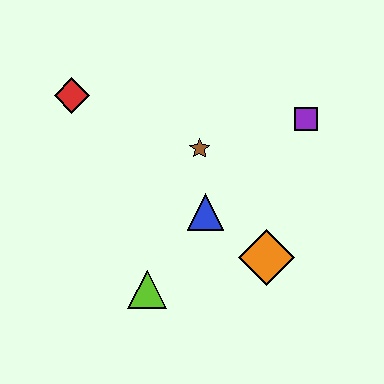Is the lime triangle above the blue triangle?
No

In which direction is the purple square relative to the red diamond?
The purple square is to the right of the red diamond.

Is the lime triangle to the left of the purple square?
Yes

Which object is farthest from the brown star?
The lime triangle is farthest from the brown star.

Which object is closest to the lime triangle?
The blue triangle is closest to the lime triangle.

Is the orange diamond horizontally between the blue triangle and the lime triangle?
No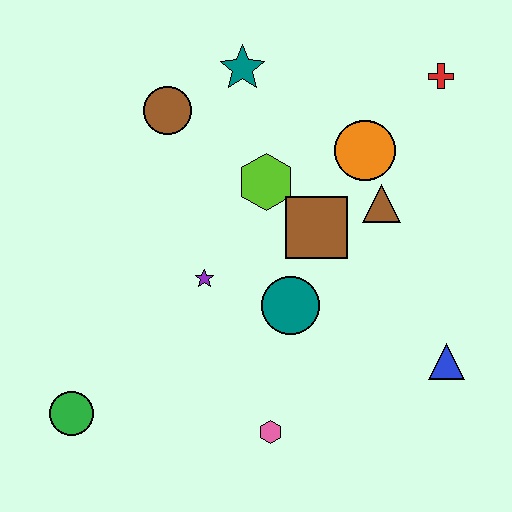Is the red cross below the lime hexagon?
No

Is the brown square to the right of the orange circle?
No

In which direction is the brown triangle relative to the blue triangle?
The brown triangle is above the blue triangle.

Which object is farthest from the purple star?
The red cross is farthest from the purple star.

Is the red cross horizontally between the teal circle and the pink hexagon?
No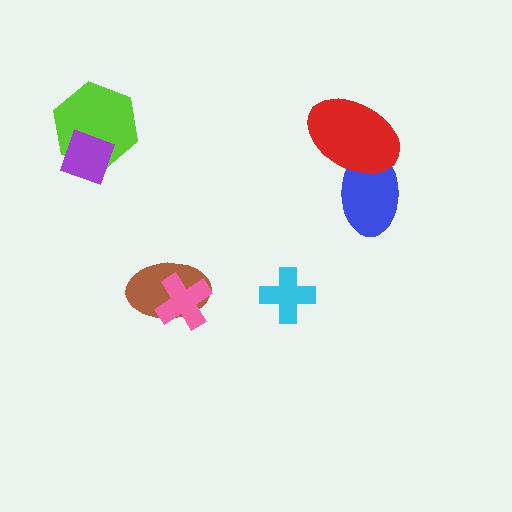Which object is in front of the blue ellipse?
The red ellipse is in front of the blue ellipse.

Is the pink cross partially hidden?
No, no other shape covers it.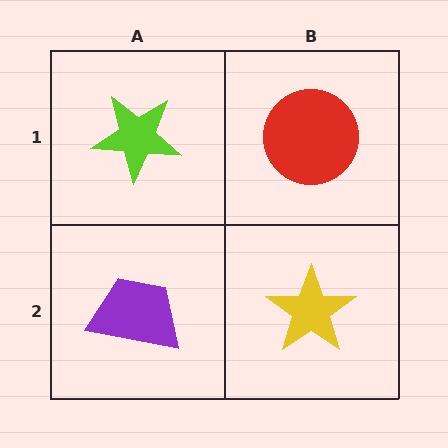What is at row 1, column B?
A red circle.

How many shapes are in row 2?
2 shapes.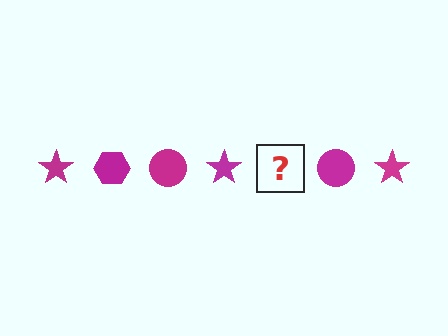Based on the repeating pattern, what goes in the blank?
The blank should be a magenta hexagon.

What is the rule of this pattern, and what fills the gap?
The rule is that the pattern cycles through star, hexagon, circle shapes in magenta. The gap should be filled with a magenta hexagon.